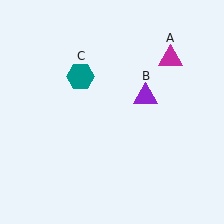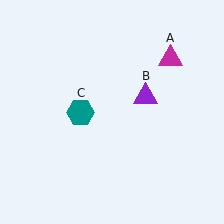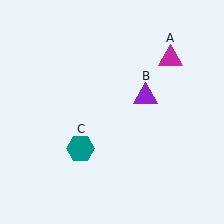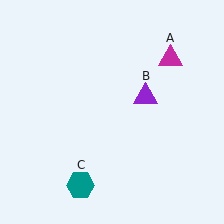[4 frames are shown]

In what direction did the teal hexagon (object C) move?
The teal hexagon (object C) moved down.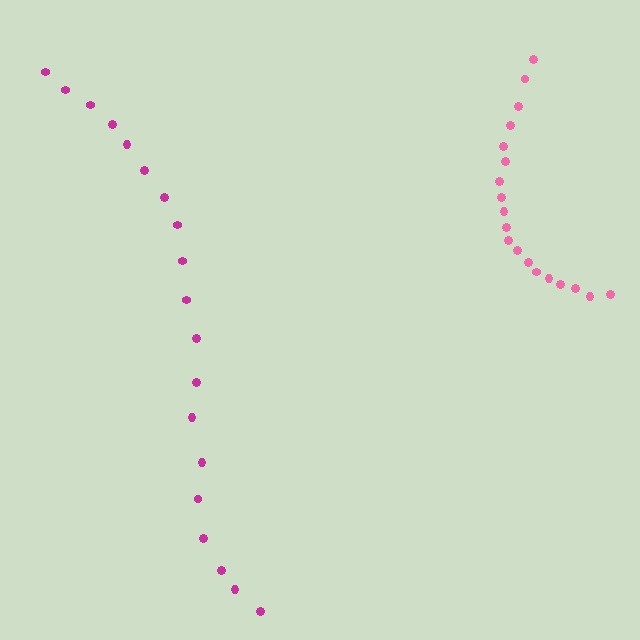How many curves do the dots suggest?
There are 2 distinct paths.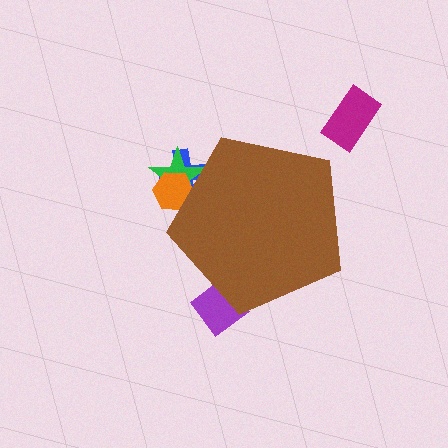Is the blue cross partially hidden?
Yes, the blue cross is partially hidden behind the brown pentagon.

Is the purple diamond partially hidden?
Yes, the purple diamond is partially hidden behind the brown pentagon.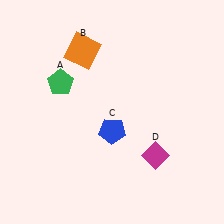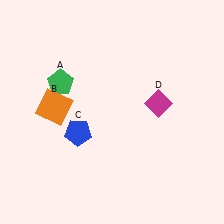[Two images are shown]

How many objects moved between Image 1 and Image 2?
3 objects moved between the two images.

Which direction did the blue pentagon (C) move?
The blue pentagon (C) moved left.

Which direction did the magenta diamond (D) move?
The magenta diamond (D) moved up.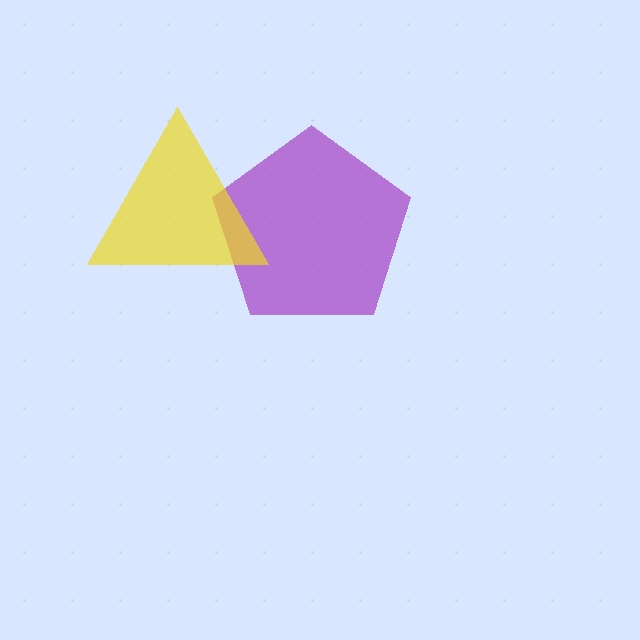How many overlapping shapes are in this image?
There are 2 overlapping shapes in the image.